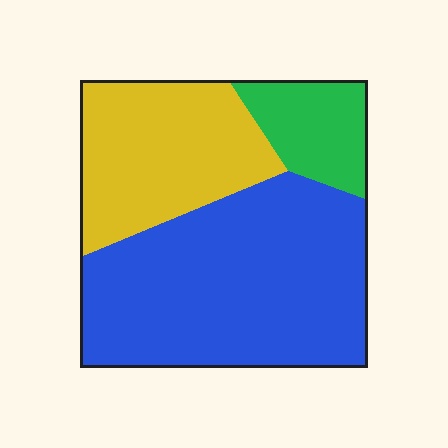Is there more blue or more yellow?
Blue.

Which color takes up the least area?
Green, at roughly 15%.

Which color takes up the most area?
Blue, at roughly 55%.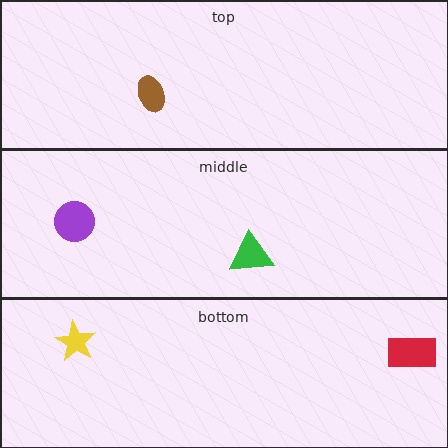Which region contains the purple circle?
The middle region.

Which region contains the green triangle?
The middle region.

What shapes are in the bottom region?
The yellow star, the red rectangle.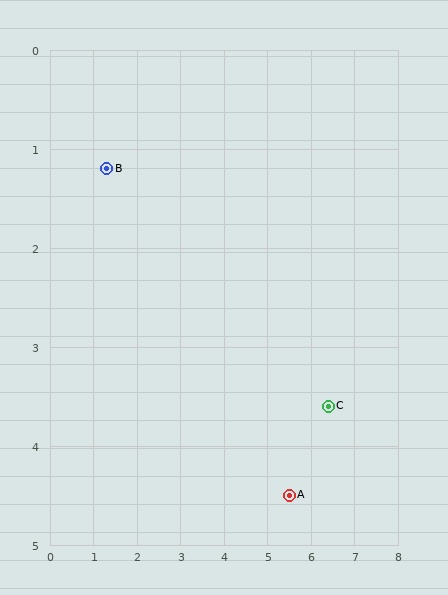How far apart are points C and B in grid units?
Points C and B are about 5.6 grid units apart.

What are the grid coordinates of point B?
Point B is at approximately (1.3, 1.2).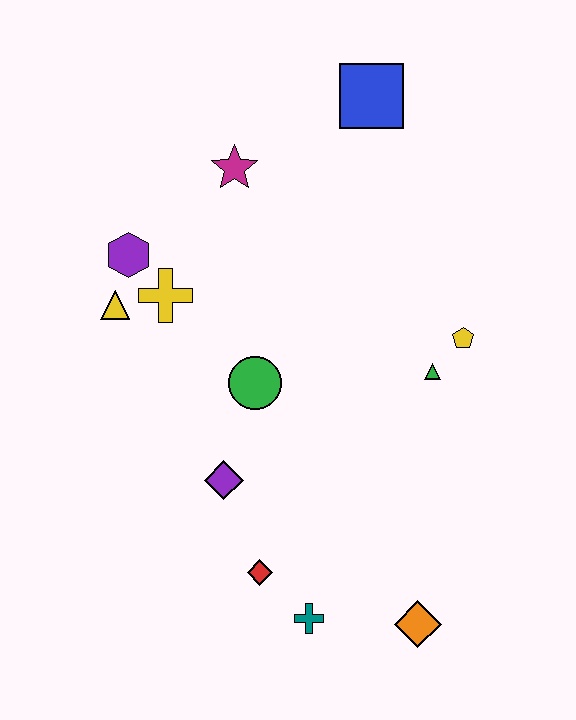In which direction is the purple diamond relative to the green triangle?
The purple diamond is to the left of the green triangle.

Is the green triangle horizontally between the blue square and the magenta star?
No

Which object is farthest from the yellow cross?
The orange diamond is farthest from the yellow cross.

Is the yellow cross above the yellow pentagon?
Yes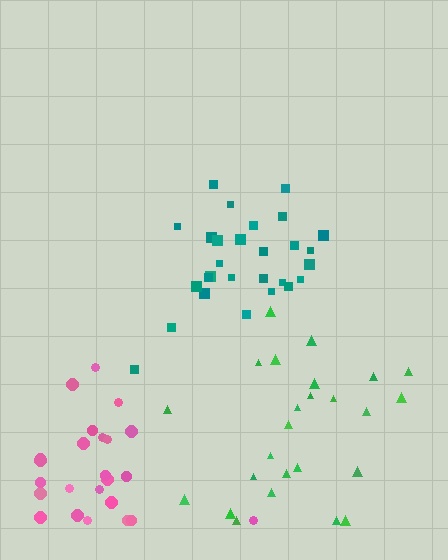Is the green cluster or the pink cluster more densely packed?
Pink.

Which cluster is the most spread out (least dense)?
Green.